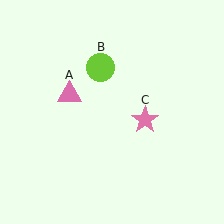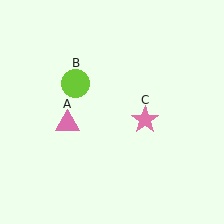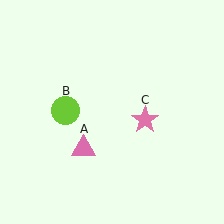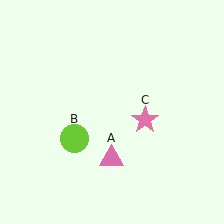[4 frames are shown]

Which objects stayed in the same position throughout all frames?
Pink star (object C) remained stationary.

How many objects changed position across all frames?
2 objects changed position: pink triangle (object A), lime circle (object B).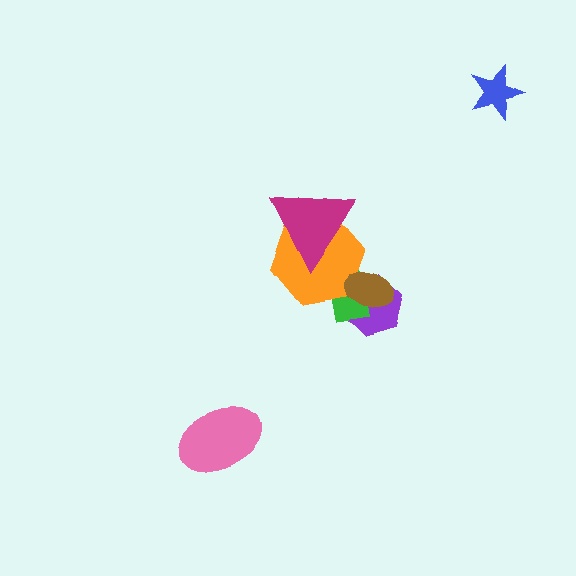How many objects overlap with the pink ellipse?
0 objects overlap with the pink ellipse.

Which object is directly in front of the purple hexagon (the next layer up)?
The green rectangle is directly in front of the purple hexagon.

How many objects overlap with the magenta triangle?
1 object overlaps with the magenta triangle.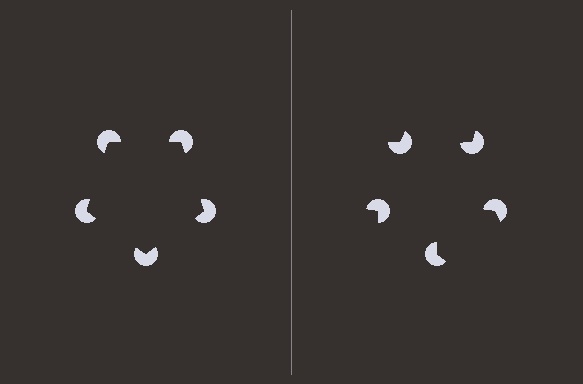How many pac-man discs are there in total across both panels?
10 — 5 on each side.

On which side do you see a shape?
An illusory pentagon appears on the left side. On the right side the wedge cuts are rotated, so no coherent shape forms.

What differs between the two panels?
The pac-man discs are positioned identically on both sides; only the wedge orientations differ. On the left they align to a pentagon; on the right they are misaligned.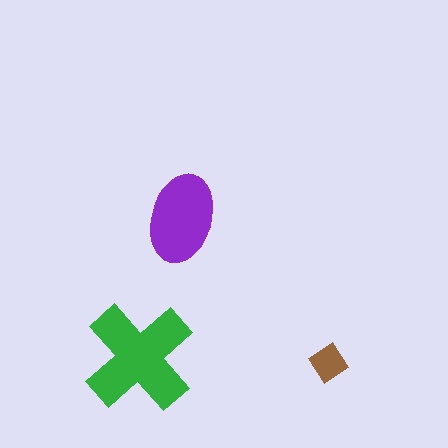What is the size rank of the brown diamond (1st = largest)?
3rd.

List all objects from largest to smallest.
The green cross, the purple ellipse, the brown diamond.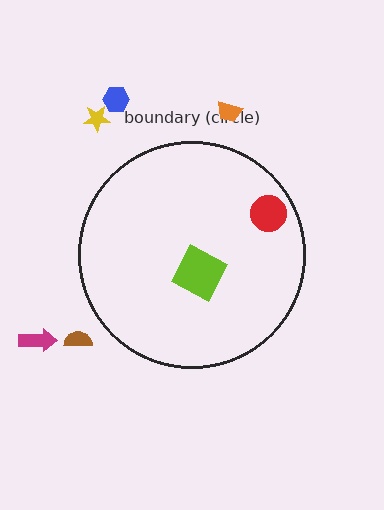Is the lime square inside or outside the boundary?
Inside.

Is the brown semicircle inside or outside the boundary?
Outside.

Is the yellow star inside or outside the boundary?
Outside.